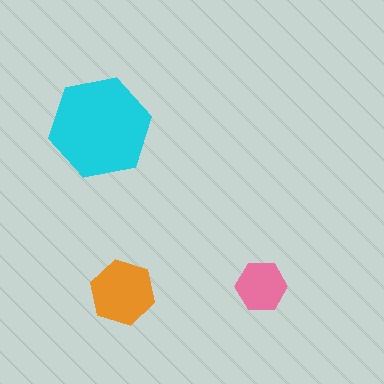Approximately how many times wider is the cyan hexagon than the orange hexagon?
About 1.5 times wider.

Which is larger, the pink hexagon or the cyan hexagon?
The cyan one.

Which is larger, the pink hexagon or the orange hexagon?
The orange one.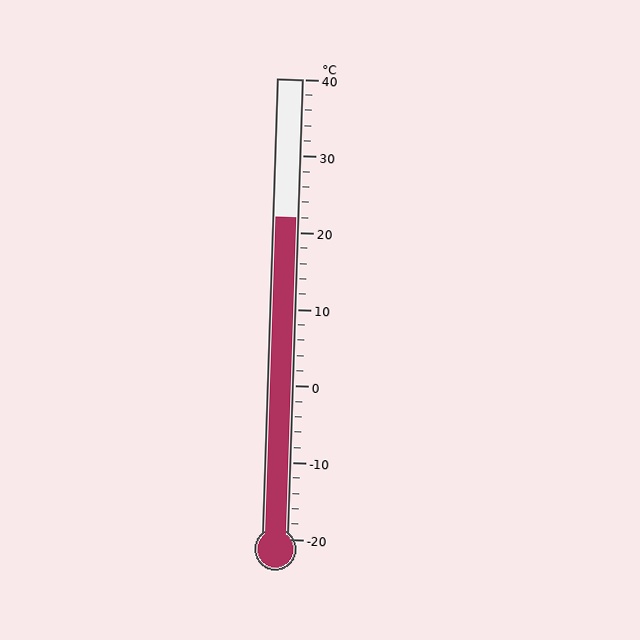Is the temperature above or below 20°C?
The temperature is above 20°C.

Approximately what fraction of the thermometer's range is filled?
The thermometer is filled to approximately 70% of its range.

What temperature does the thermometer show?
The thermometer shows approximately 22°C.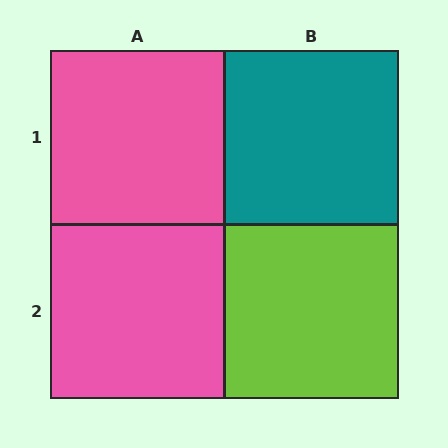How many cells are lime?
1 cell is lime.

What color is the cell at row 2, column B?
Lime.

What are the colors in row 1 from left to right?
Pink, teal.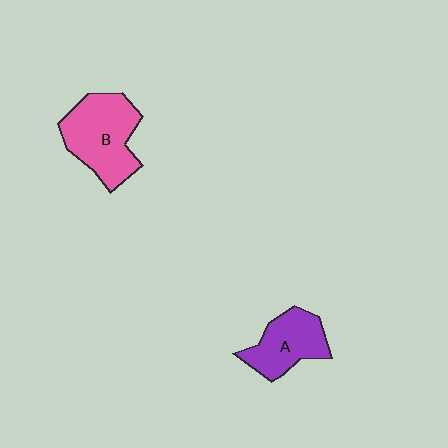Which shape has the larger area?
Shape B (pink).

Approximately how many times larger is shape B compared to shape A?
Approximately 1.4 times.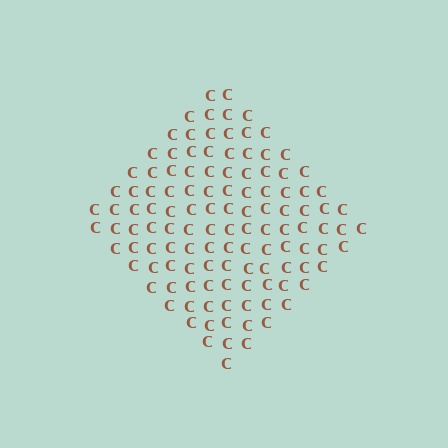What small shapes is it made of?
It is made of small letter C's.